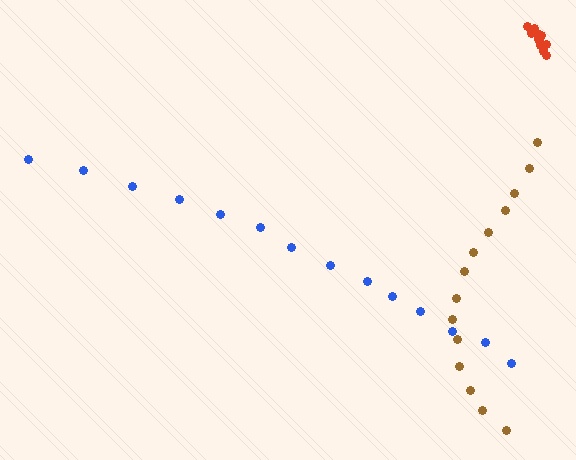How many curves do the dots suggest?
There are 3 distinct paths.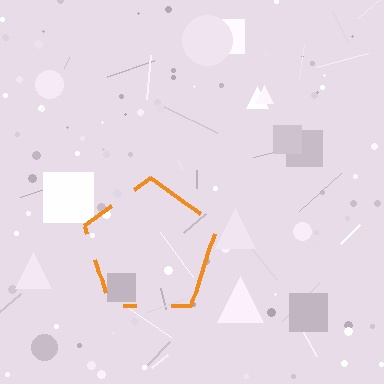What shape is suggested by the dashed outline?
The dashed outline suggests a pentagon.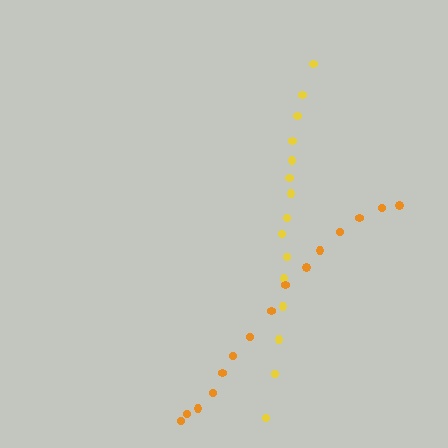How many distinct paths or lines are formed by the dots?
There are 2 distinct paths.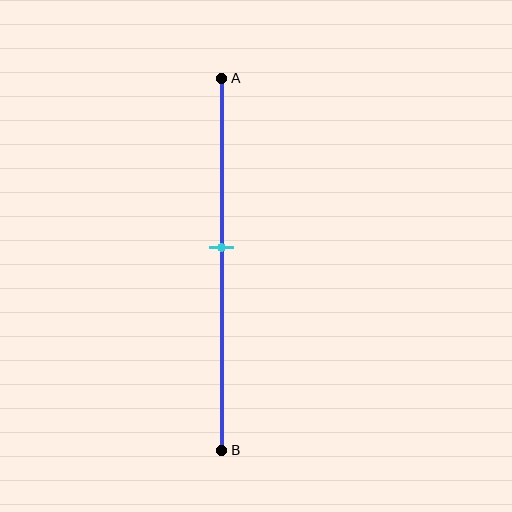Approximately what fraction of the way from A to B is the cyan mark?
The cyan mark is approximately 45% of the way from A to B.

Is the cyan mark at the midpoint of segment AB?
No, the mark is at about 45% from A, not at the 50% midpoint.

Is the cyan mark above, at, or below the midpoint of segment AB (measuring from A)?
The cyan mark is above the midpoint of segment AB.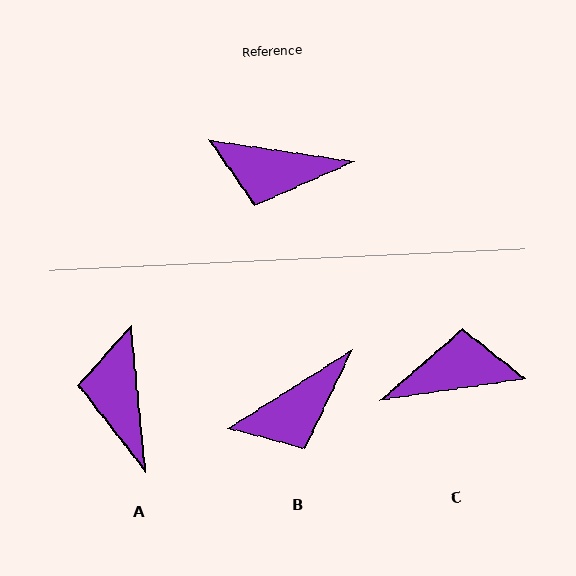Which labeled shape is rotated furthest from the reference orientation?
C, about 163 degrees away.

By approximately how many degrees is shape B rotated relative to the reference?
Approximately 41 degrees counter-clockwise.